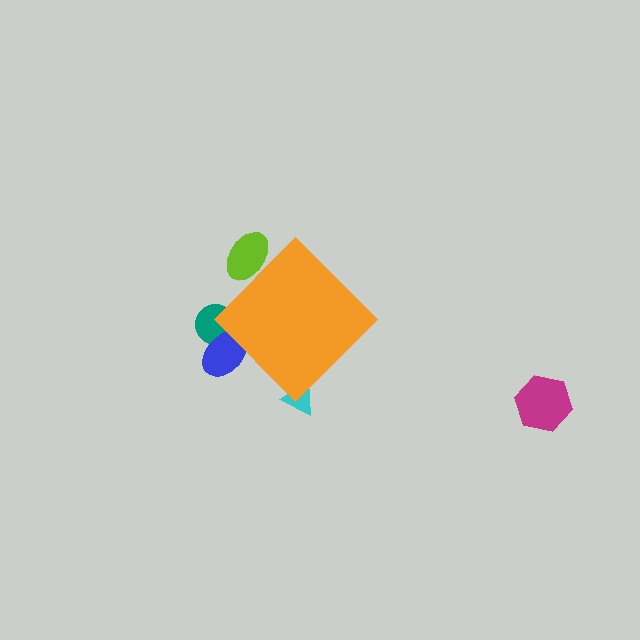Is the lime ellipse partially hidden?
Yes, the lime ellipse is partially hidden behind the orange diamond.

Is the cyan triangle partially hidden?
Yes, the cyan triangle is partially hidden behind the orange diamond.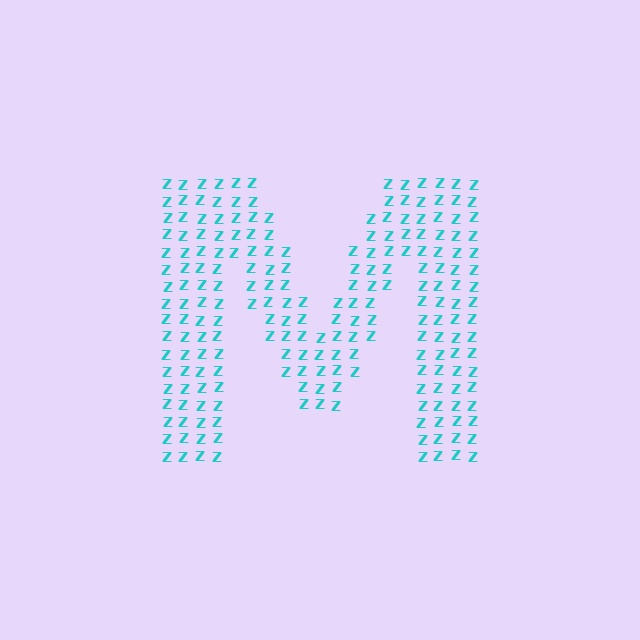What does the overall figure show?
The overall figure shows the letter M.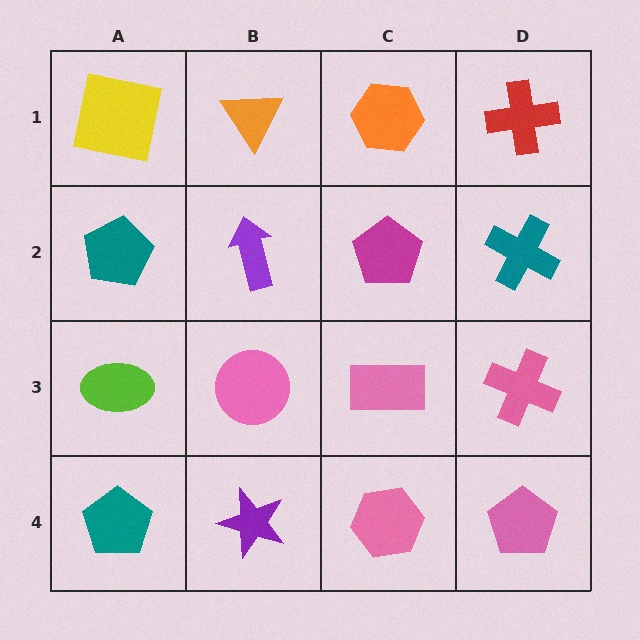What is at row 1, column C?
An orange hexagon.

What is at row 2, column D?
A teal cross.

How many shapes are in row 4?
4 shapes.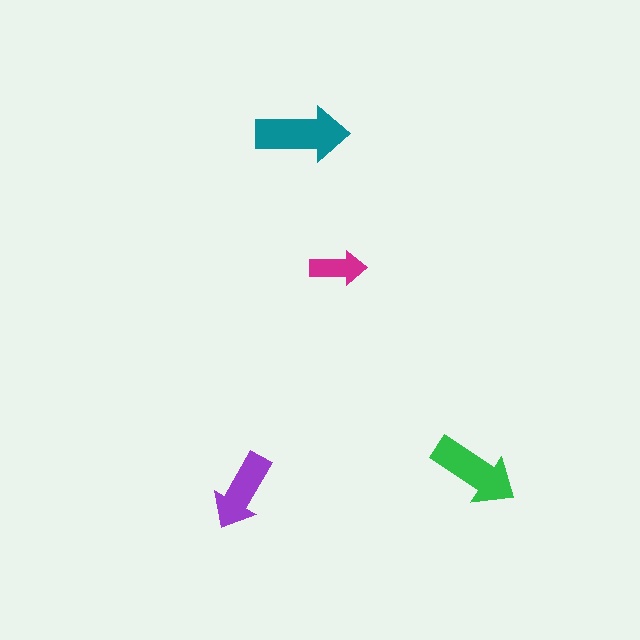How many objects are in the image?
There are 4 objects in the image.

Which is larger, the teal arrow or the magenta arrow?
The teal one.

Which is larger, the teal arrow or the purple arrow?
The teal one.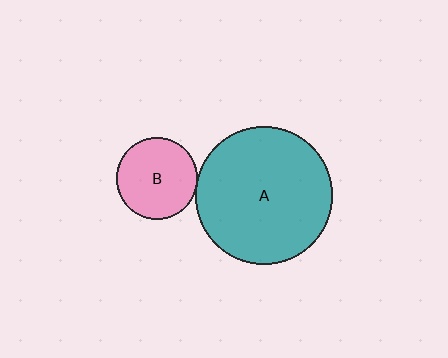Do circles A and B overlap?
Yes.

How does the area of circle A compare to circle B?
Approximately 2.8 times.